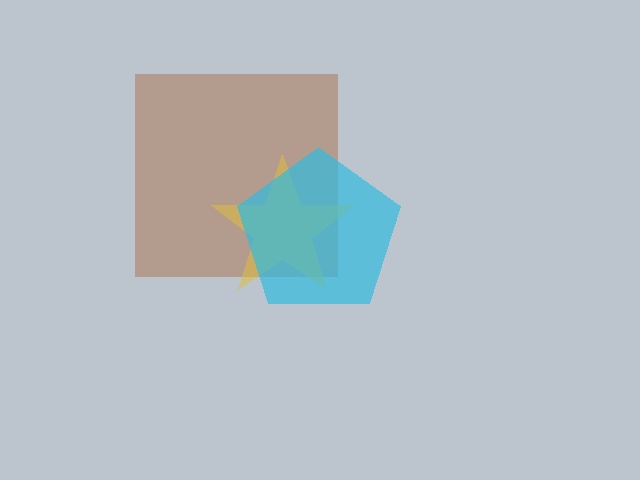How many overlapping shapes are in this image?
There are 3 overlapping shapes in the image.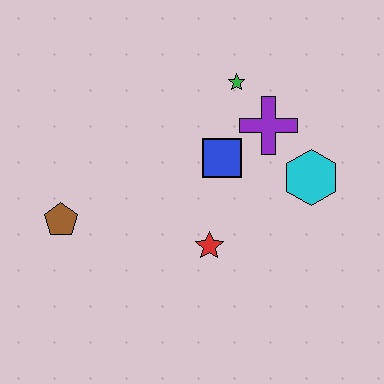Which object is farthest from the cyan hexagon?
The brown pentagon is farthest from the cyan hexagon.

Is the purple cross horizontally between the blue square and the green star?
No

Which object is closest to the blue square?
The purple cross is closest to the blue square.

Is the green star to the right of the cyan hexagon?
No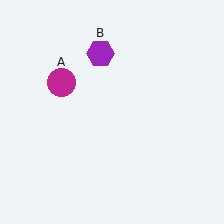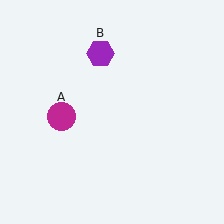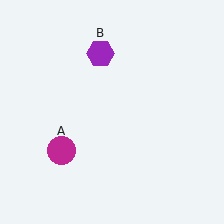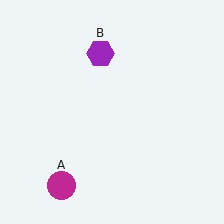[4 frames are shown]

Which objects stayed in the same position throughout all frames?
Purple hexagon (object B) remained stationary.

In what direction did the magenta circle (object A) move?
The magenta circle (object A) moved down.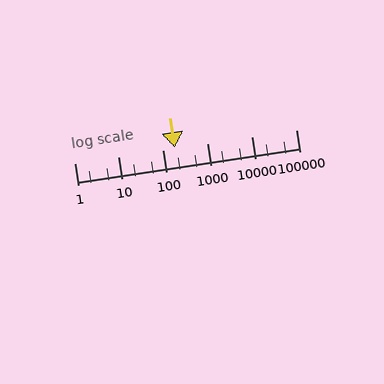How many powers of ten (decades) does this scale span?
The scale spans 5 decades, from 1 to 100000.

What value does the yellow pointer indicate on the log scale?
The pointer indicates approximately 180.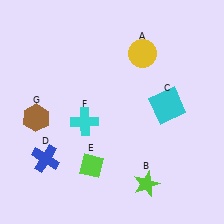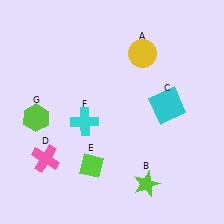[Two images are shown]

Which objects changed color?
D changed from blue to pink. G changed from brown to lime.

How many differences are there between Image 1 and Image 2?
There are 2 differences between the two images.